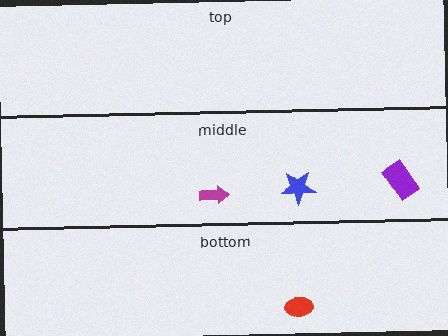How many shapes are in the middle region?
3.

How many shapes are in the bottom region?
1.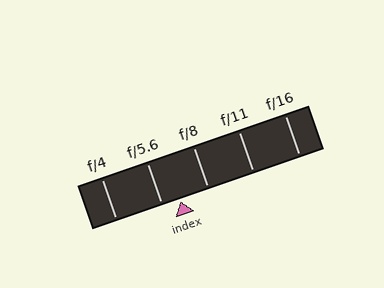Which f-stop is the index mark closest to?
The index mark is closest to f/5.6.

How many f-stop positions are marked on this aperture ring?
There are 5 f-stop positions marked.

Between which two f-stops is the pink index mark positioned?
The index mark is between f/5.6 and f/8.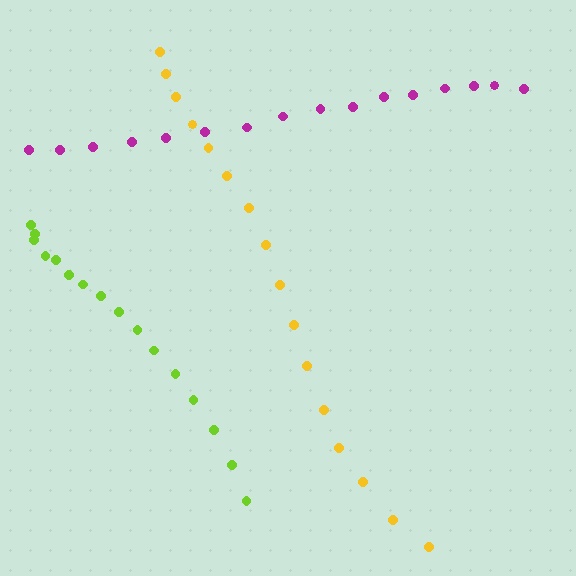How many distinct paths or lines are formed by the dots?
There are 3 distinct paths.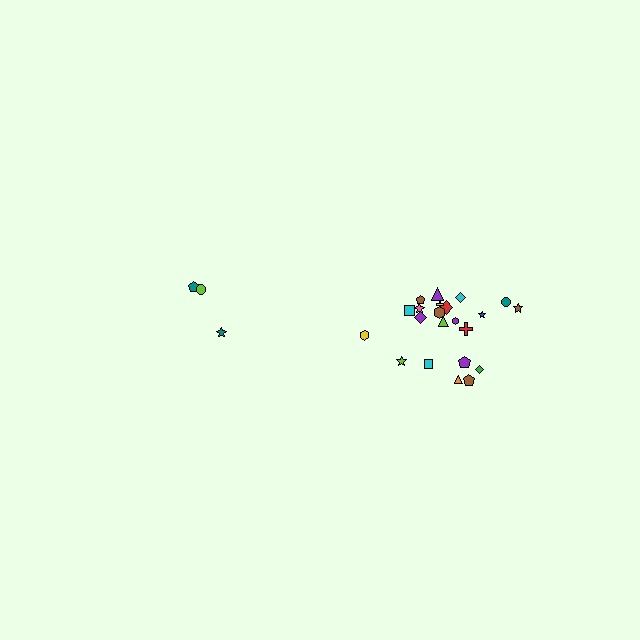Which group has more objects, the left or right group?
The right group.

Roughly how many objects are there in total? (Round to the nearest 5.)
Roughly 25 objects in total.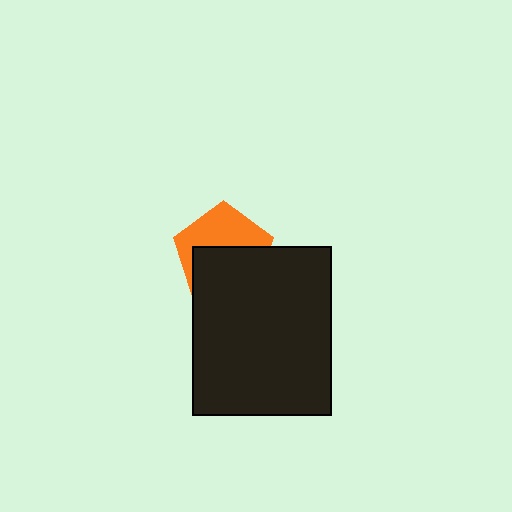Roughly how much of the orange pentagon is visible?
About half of it is visible (roughly 45%).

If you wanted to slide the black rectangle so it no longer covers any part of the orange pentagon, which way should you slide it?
Slide it down — that is the most direct way to separate the two shapes.